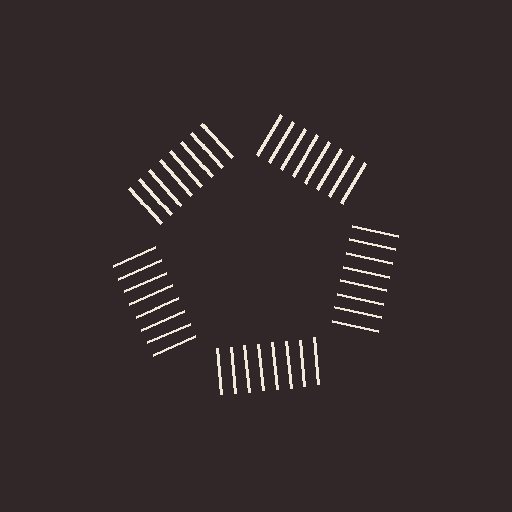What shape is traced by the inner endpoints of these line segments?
An illusory pentagon — the line segments terminate on its edges but no continuous stroke is drawn.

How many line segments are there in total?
40 — 8 along each of the 5 edges.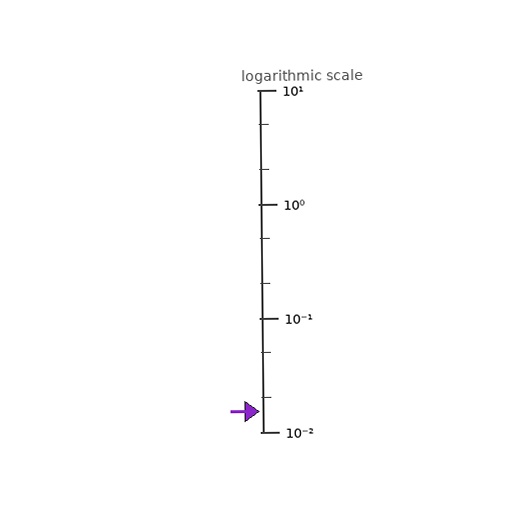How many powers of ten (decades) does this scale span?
The scale spans 3 decades, from 0.01 to 10.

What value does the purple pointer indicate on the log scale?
The pointer indicates approximately 0.015.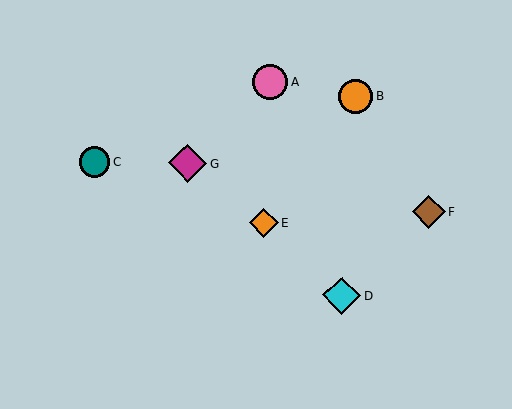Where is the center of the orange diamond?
The center of the orange diamond is at (264, 223).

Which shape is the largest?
The magenta diamond (labeled G) is the largest.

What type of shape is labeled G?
Shape G is a magenta diamond.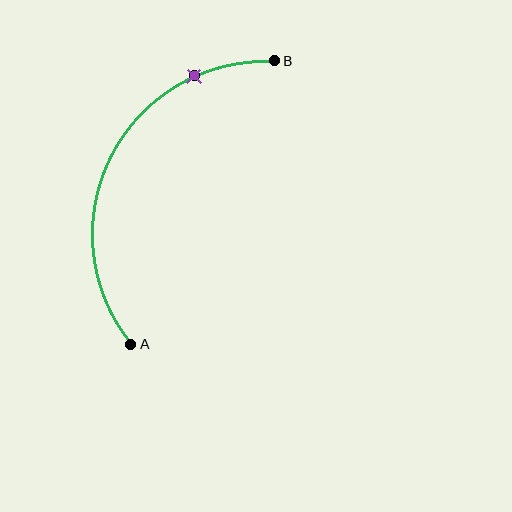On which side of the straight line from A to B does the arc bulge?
The arc bulges to the left of the straight line connecting A and B.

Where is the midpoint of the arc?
The arc midpoint is the point on the curve farthest from the straight line joining A and B. It sits to the left of that line.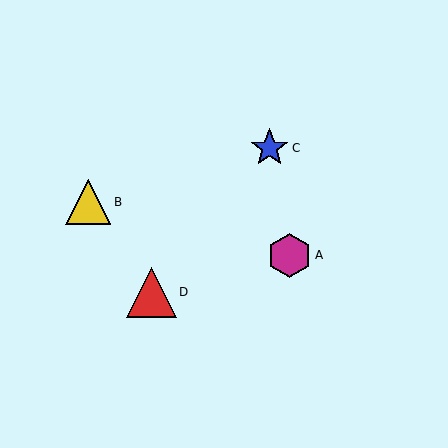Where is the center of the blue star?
The center of the blue star is at (270, 148).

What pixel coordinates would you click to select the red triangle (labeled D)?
Click at (152, 292) to select the red triangle D.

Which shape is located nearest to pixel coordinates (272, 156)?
The blue star (labeled C) at (270, 148) is nearest to that location.